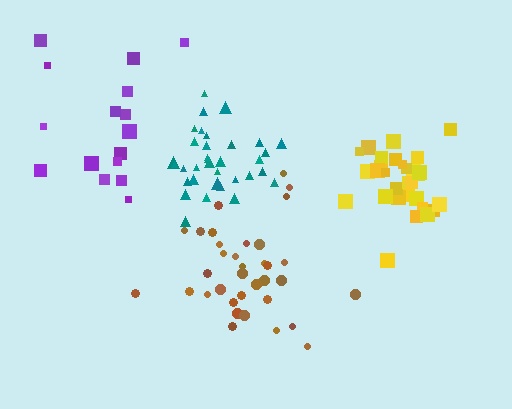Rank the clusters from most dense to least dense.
yellow, teal, brown, purple.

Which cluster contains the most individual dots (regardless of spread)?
Brown (35).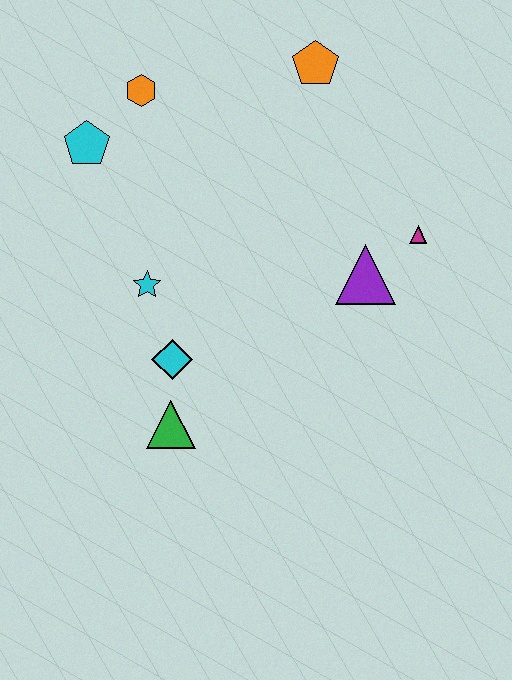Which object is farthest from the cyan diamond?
The orange pentagon is farthest from the cyan diamond.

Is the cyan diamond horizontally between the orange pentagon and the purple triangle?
No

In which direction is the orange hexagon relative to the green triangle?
The orange hexagon is above the green triangle.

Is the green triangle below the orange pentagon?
Yes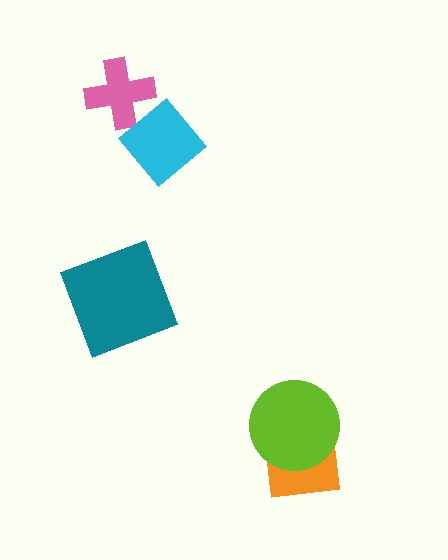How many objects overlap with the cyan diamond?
1 object overlaps with the cyan diamond.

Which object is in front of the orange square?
The lime circle is in front of the orange square.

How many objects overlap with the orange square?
1 object overlaps with the orange square.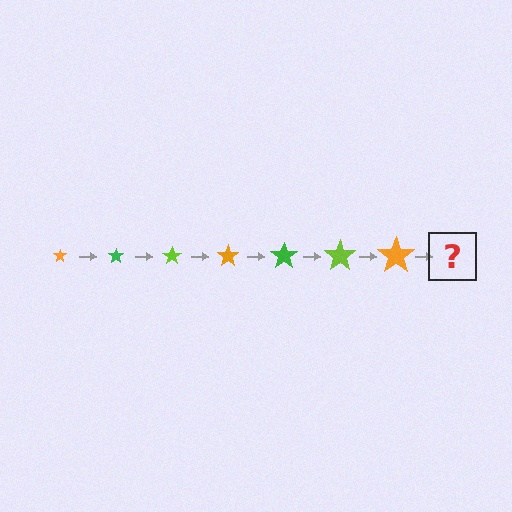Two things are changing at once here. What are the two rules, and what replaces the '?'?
The two rules are that the star grows larger each step and the color cycles through orange, green, and lime. The '?' should be a green star, larger than the previous one.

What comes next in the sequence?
The next element should be a green star, larger than the previous one.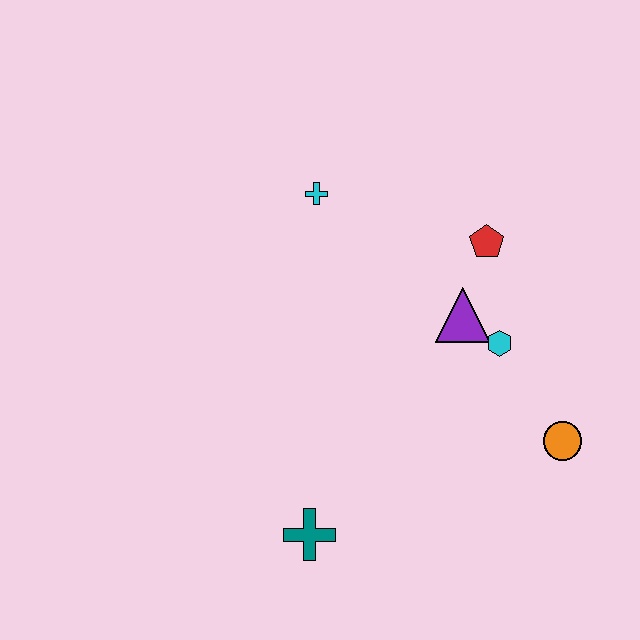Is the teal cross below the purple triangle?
Yes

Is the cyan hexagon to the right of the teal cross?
Yes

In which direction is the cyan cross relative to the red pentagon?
The cyan cross is to the left of the red pentagon.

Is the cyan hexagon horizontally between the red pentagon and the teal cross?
No